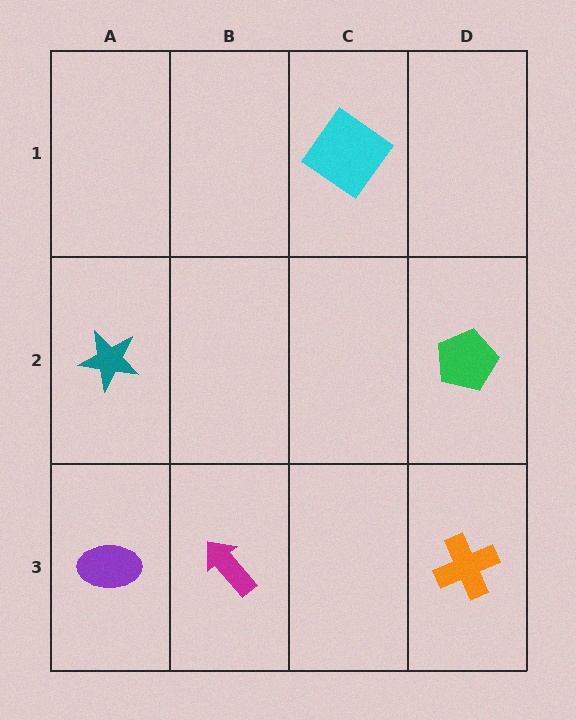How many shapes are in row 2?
2 shapes.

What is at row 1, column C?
A cyan diamond.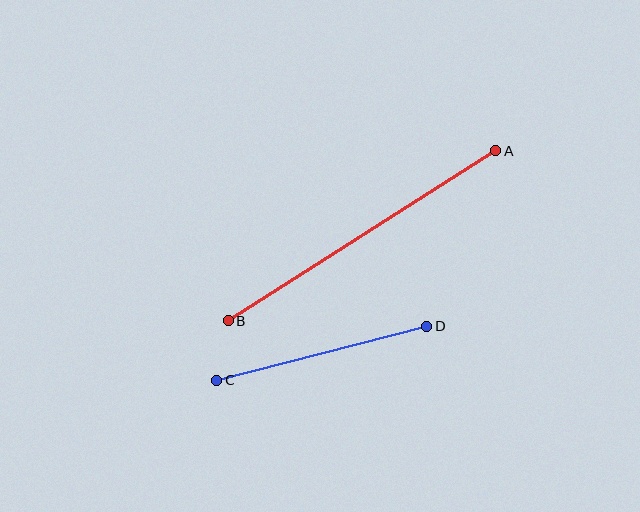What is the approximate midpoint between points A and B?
The midpoint is at approximately (362, 236) pixels.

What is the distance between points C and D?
The distance is approximately 217 pixels.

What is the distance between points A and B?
The distance is approximately 317 pixels.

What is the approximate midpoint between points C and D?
The midpoint is at approximately (322, 353) pixels.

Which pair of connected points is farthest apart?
Points A and B are farthest apart.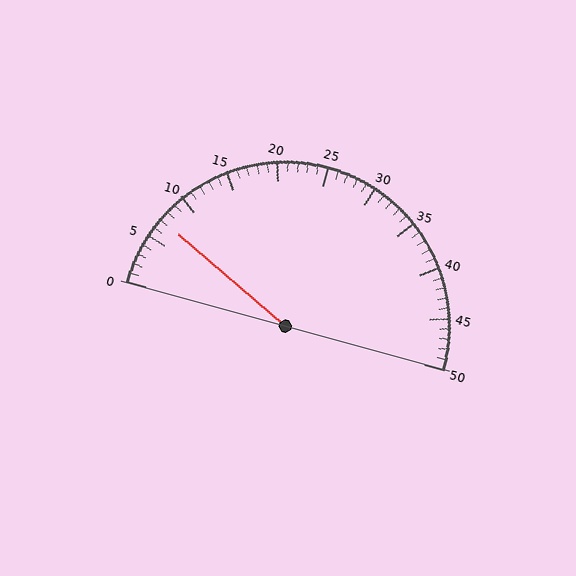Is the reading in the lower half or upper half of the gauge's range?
The reading is in the lower half of the range (0 to 50).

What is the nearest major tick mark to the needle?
The nearest major tick mark is 5.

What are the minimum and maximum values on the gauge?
The gauge ranges from 0 to 50.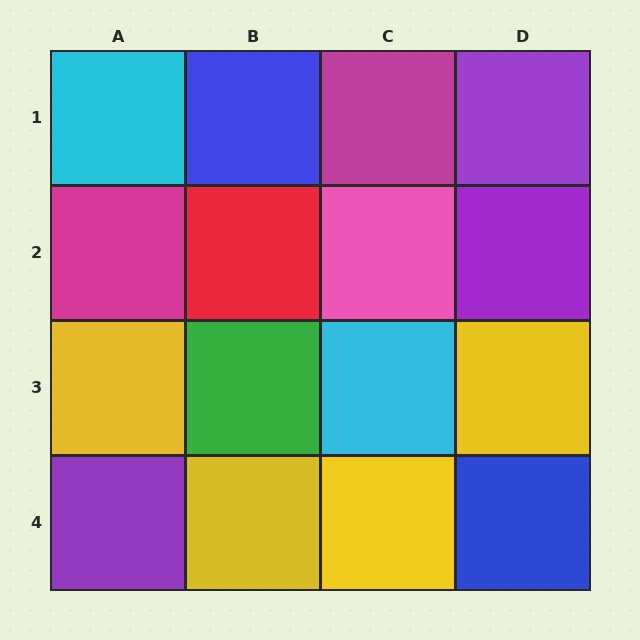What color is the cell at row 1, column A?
Cyan.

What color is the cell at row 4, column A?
Purple.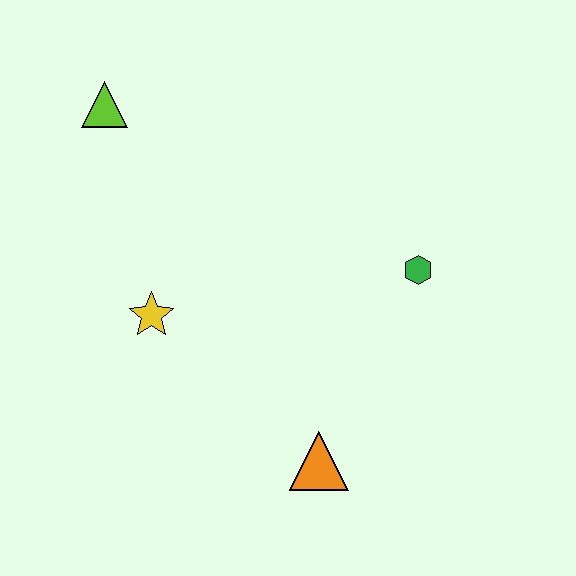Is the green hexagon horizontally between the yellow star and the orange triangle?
No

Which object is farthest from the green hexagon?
The lime triangle is farthest from the green hexagon.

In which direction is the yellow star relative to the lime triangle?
The yellow star is below the lime triangle.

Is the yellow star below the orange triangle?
No